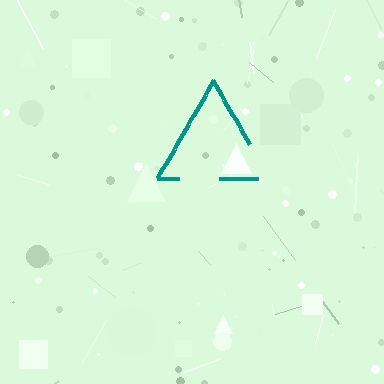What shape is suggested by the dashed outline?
The dashed outline suggests a triangle.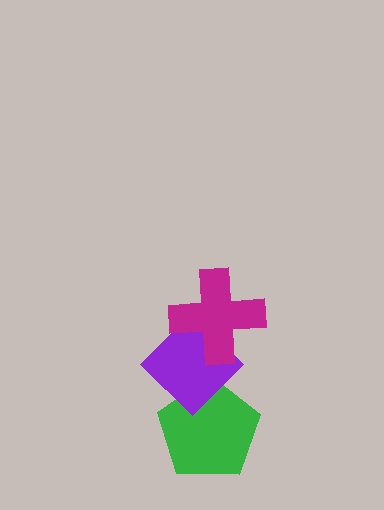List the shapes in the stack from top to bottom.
From top to bottom: the magenta cross, the purple diamond, the green pentagon.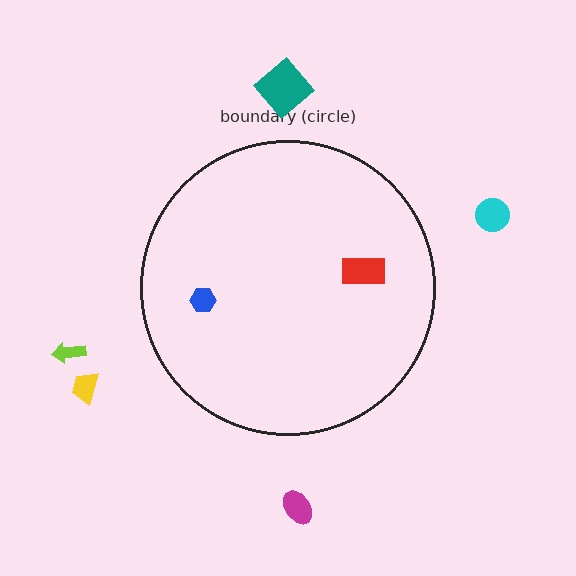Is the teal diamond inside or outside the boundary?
Outside.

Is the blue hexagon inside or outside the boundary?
Inside.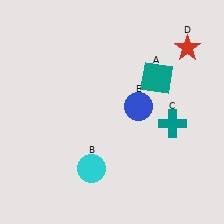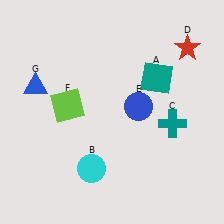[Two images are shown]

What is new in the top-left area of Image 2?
A blue triangle (G) was added in the top-left area of Image 2.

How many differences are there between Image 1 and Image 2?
There are 2 differences between the two images.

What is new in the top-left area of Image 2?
A lime square (F) was added in the top-left area of Image 2.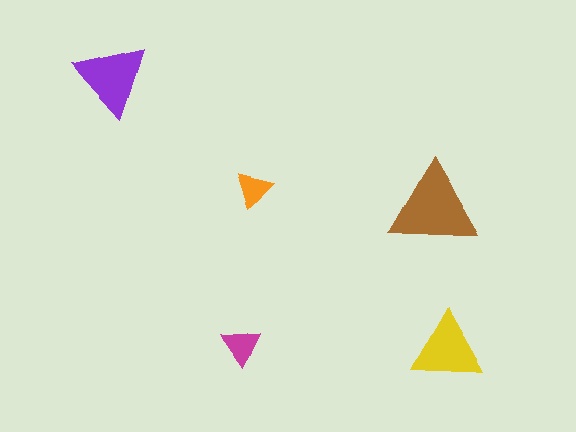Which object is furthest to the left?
The purple triangle is leftmost.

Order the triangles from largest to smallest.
the brown one, the purple one, the yellow one, the magenta one, the orange one.